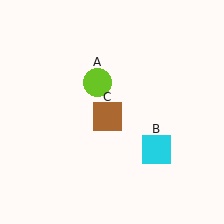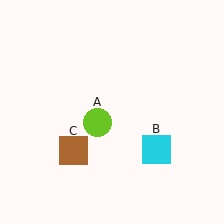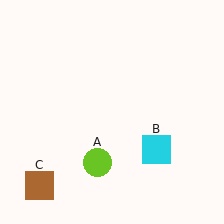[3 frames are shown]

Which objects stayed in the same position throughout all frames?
Cyan square (object B) remained stationary.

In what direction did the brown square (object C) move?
The brown square (object C) moved down and to the left.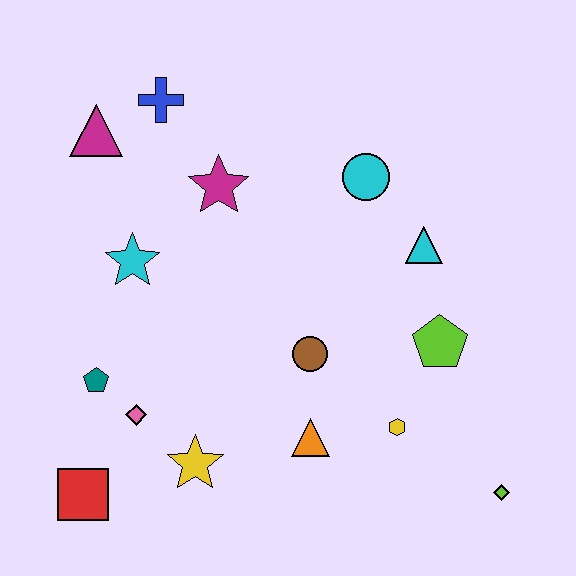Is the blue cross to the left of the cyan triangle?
Yes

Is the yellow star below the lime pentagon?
Yes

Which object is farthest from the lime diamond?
The magenta triangle is farthest from the lime diamond.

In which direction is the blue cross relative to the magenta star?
The blue cross is above the magenta star.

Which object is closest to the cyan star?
The magenta star is closest to the cyan star.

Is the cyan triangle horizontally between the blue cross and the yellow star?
No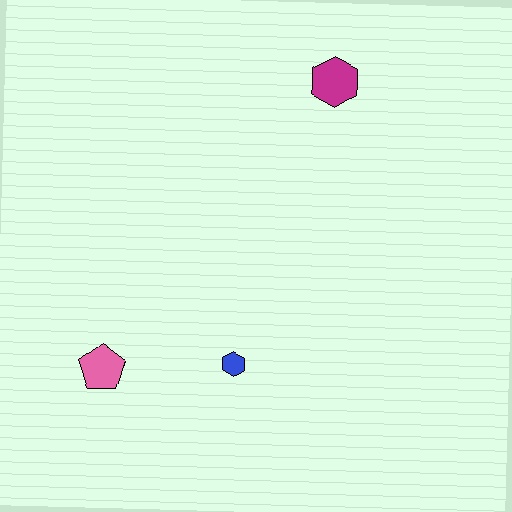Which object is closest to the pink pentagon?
The blue hexagon is closest to the pink pentagon.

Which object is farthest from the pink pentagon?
The magenta hexagon is farthest from the pink pentagon.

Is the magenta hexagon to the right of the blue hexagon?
Yes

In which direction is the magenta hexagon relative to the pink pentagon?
The magenta hexagon is above the pink pentagon.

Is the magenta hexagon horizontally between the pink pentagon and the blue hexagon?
No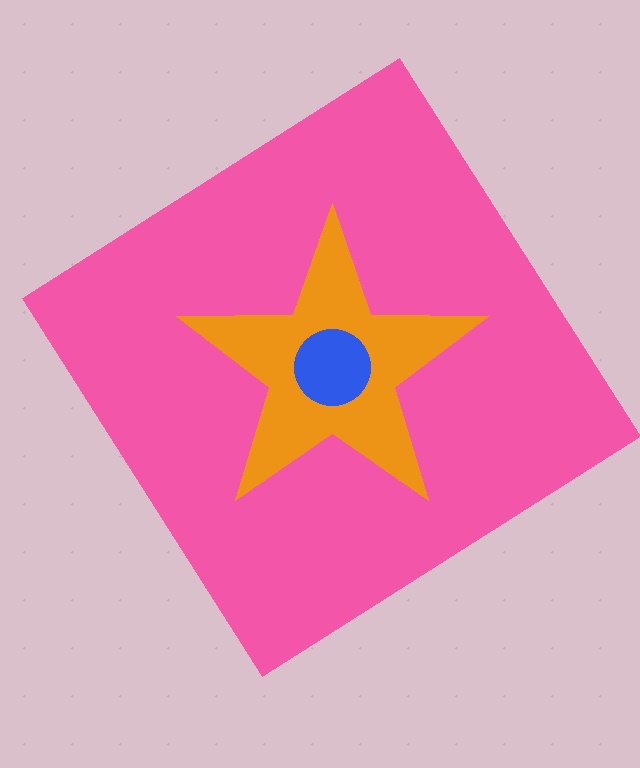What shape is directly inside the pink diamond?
The orange star.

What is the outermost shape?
The pink diamond.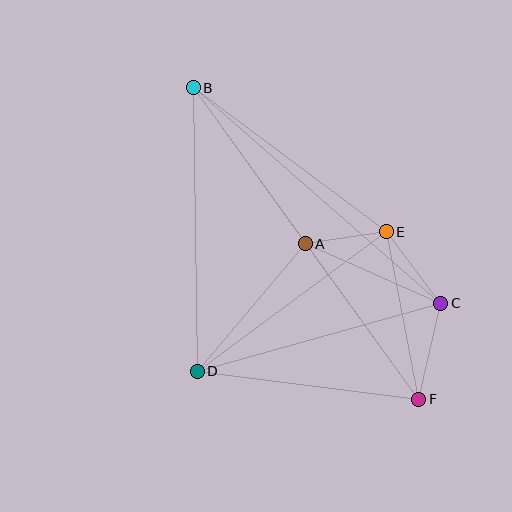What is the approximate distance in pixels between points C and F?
The distance between C and F is approximately 99 pixels.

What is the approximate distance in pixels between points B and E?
The distance between B and E is approximately 241 pixels.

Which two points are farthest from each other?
Points B and F are farthest from each other.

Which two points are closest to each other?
Points A and E are closest to each other.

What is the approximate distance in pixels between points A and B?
The distance between A and B is approximately 192 pixels.